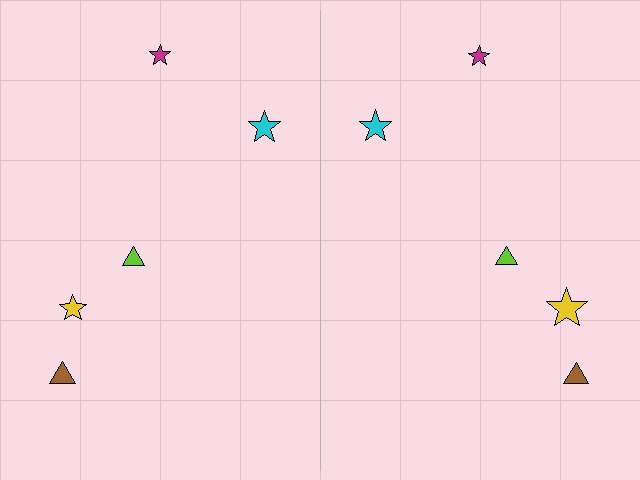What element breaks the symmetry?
The yellow star on the right side has a different size than its mirror counterpart.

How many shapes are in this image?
There are 10 shapes in this image.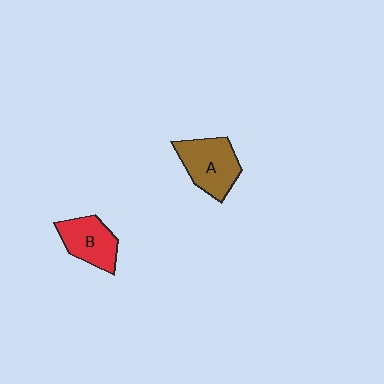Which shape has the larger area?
Shape A (brown).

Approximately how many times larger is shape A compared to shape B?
Approximately 1.2 times.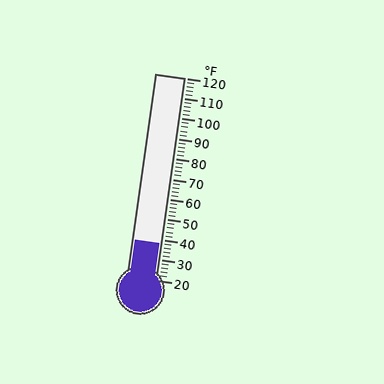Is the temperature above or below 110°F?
The temperature is below 110°F.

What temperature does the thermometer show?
The thermometer shows approximately 38°F.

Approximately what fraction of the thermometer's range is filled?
The thermometer is filled to approximately 20% of its range.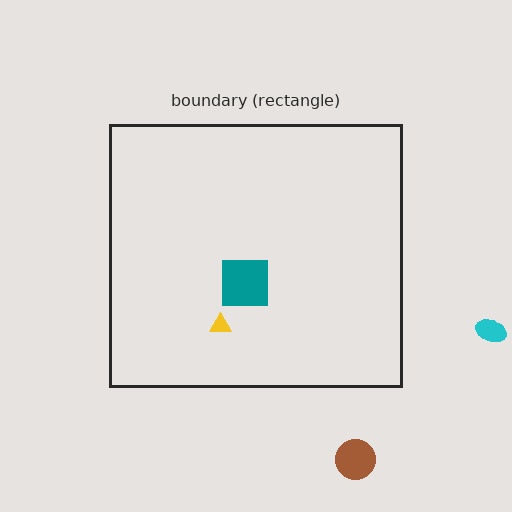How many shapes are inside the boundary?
2 inside, 2 outside.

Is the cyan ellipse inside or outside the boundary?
Outside.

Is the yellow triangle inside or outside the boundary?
Inside.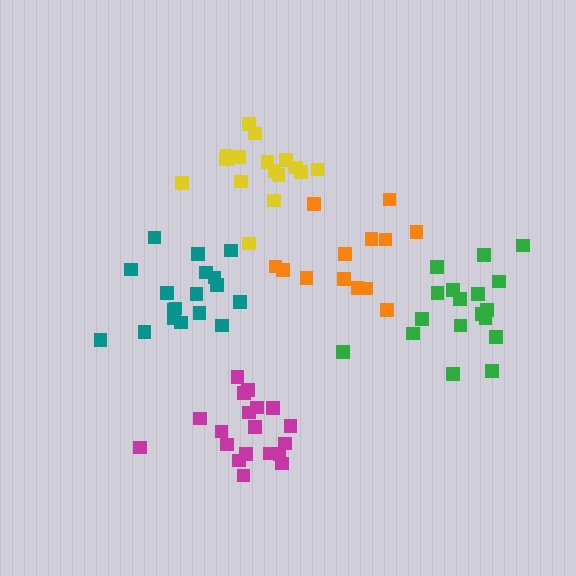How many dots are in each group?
Group 1: 17 dots, Group 2: 19 dots, Group 3: 18 dots, Group 4: 13 dots, Group 5: 18 dots (85 total).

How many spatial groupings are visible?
There are 5 spatial groupings.